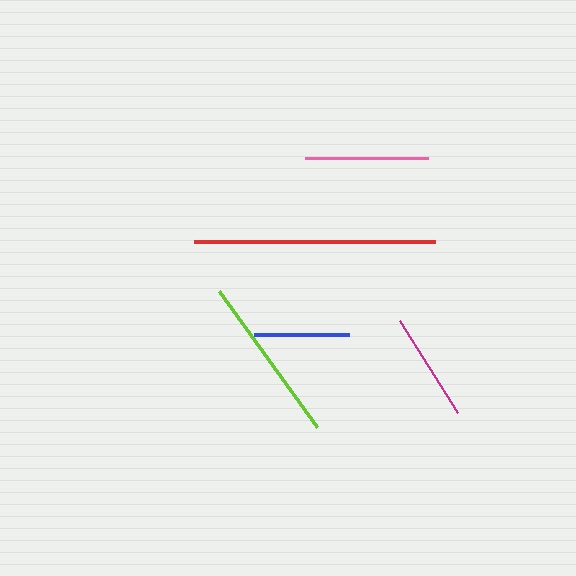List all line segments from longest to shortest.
From longest to shortest: red, lime, pink, magenta, blue.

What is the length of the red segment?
The red segment is approximately 241 pixels long.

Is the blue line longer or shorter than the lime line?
The lime line is longer than the blue line.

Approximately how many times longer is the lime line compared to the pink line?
The lime line is approximately 1.4 times the length of the pink line.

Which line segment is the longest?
The red line is the longest at approximately 241 pixels.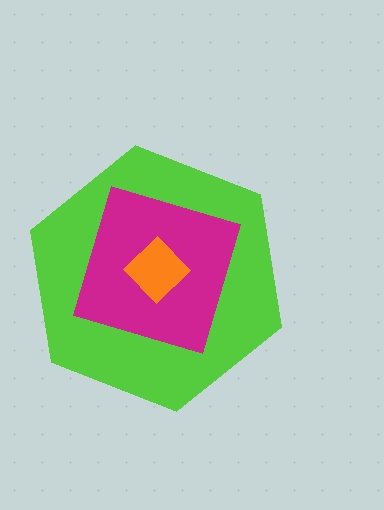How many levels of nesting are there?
3.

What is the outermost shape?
The lime hexagon.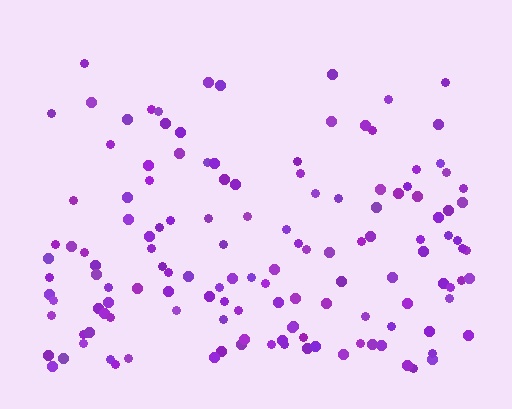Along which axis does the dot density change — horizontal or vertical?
Vertical.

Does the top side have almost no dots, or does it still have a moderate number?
Still a moderate number, just noticeably fewer than the bottom.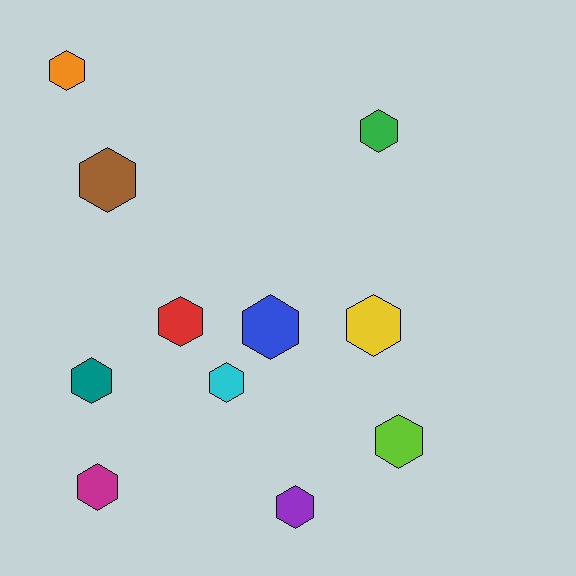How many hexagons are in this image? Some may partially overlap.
There are 11 hexagons.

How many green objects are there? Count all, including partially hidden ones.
There is 1 green object.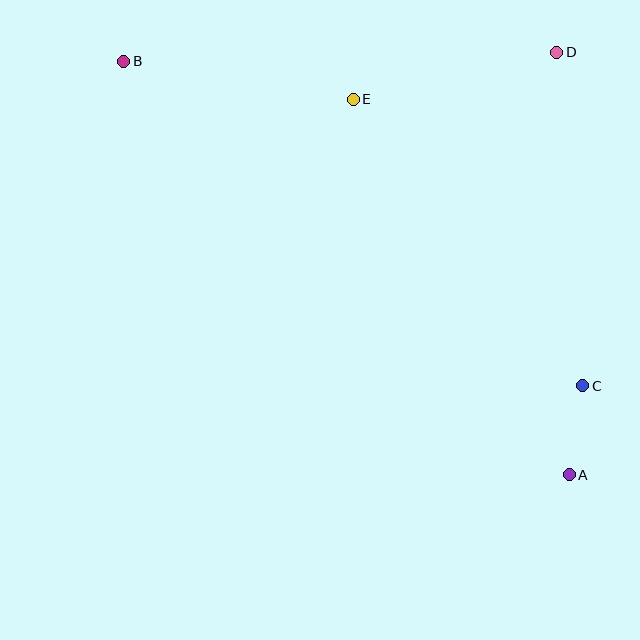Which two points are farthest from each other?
Points A and B are farthest from each other.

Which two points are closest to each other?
Points A and C are closest to each other.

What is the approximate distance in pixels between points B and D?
The distance between B and D is approximately 433 pixels.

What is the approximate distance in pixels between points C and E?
The distance between C and E is approximately 367 pixels.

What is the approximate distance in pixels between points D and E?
The distance between D and E is approximately 209 pixels.